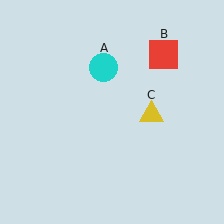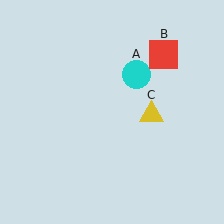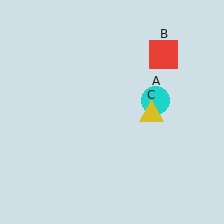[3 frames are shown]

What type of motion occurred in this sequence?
The cyan circle (object A) rotated clockwise around the center of the scene.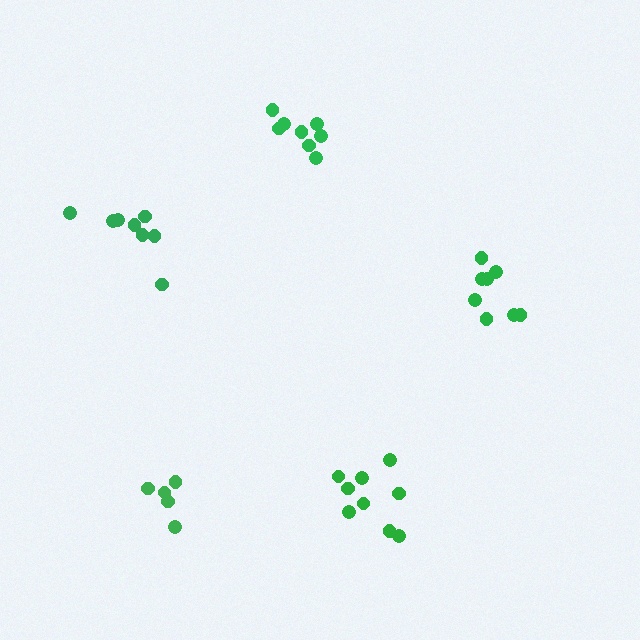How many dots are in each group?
Group 1: 8 dots, Group 2: 9 dots, Group 3: 8 dots, Group 4: 8 dots, Group 5: 5 dots (38 total).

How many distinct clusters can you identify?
There are 5 distinct clusters.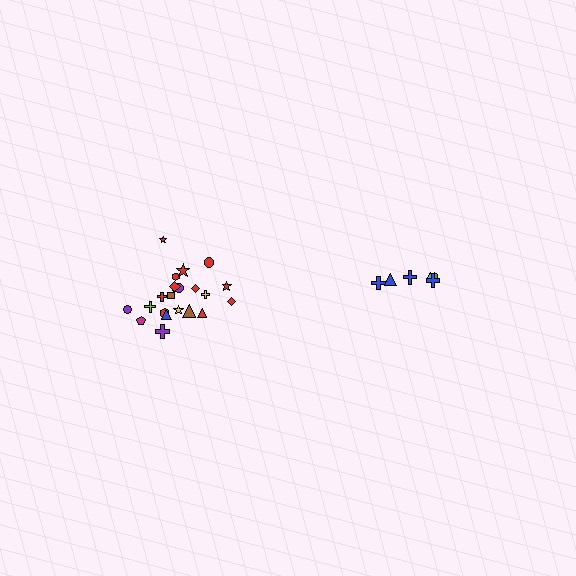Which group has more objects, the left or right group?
The left group.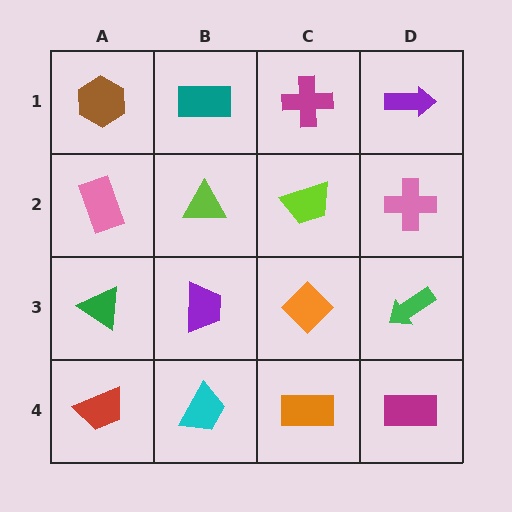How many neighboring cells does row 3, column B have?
4.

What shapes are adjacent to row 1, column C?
A lime trapezoid (row 2, column C), a teal rectangle (row 1, column B), a purple arrow (row 1, column D).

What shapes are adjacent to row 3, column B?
A lime triangle (row 2, column B), a cyan trapezoid (row 4, column B), a green triangle (row 3, column A), an orange diamond (row 3, column C).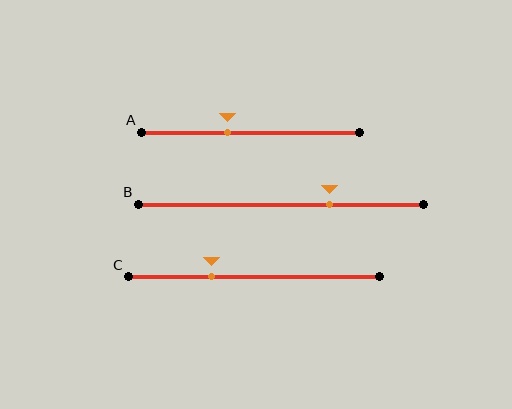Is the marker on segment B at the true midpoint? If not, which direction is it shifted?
No, the marker on segment B is shifted to the right by about 17% of the segment length.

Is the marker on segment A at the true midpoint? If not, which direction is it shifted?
No, the marker on segment A is shifted to the left by about 10% of the segment length.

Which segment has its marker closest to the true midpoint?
Segment A has its marker closest to the true midpoint.